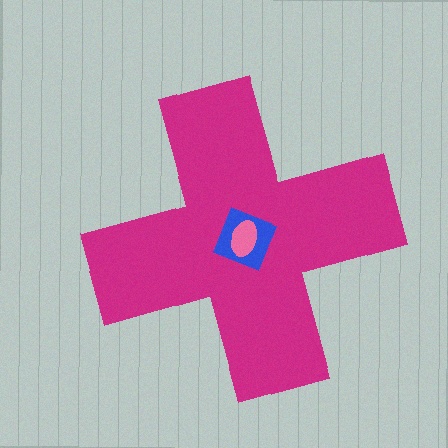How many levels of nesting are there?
3.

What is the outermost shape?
The magenta cross.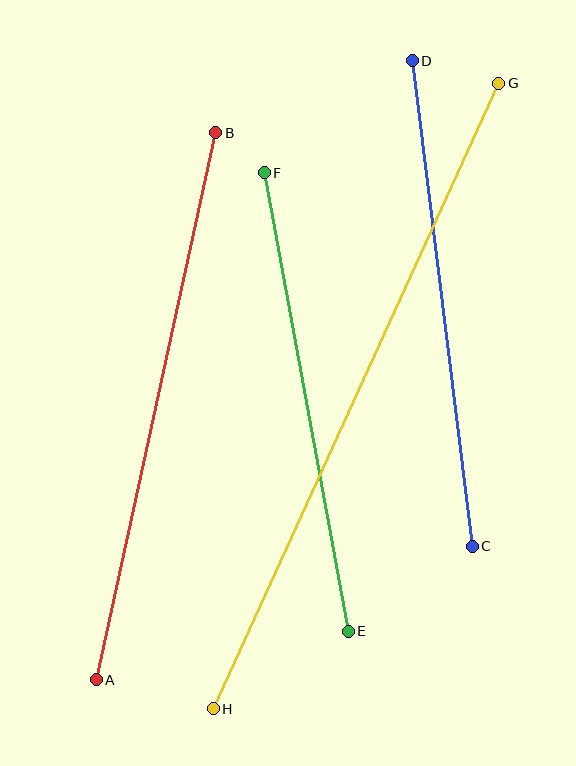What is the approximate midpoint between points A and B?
The midpoint is at approximately (156, 406) pixels.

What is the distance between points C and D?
The distance is approximately 489 pixels.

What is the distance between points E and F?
The distance is approximately 466 pixels.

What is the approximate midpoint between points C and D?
The midpoint is at approximately (442, 304) pixels.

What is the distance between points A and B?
The distance is approximately 560 pixels.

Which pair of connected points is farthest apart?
Points G and H are farthest apart.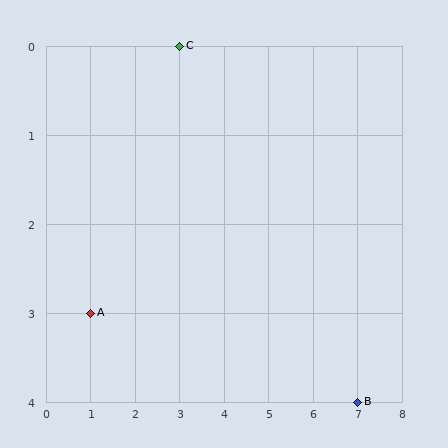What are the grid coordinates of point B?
Point B is at grid coordinates (7, 4).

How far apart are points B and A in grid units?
Points B and A are 6 columns and 1 row apart (about 6.1 grid units diagonally).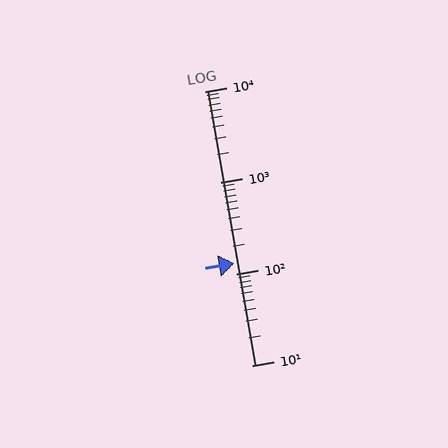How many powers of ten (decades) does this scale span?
The scale spans 3 decades, from 10 to 10000.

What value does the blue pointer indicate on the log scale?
The pointer indicates approximately 130.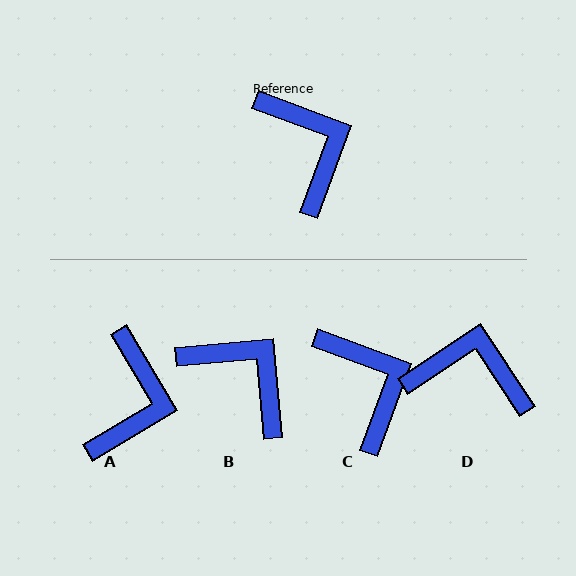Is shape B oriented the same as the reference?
No, it is off by about 25 degrees.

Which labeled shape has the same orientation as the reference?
C.